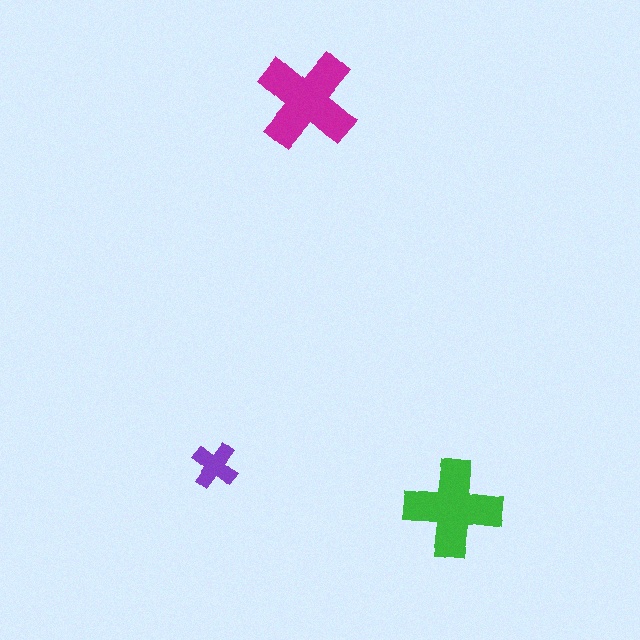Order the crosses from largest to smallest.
the magenta one, the green one, the purple one.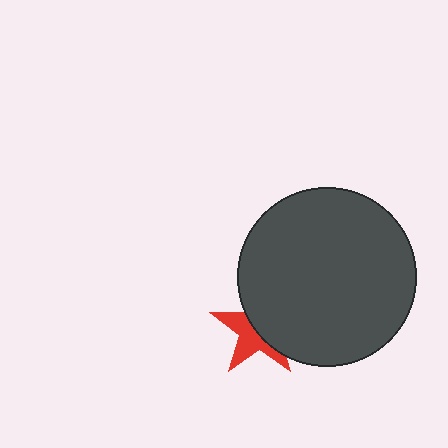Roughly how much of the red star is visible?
About half of it is visible (roughly 46%).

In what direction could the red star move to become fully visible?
The red star could move left. That would shift it out from behind the dark gray circle entirely.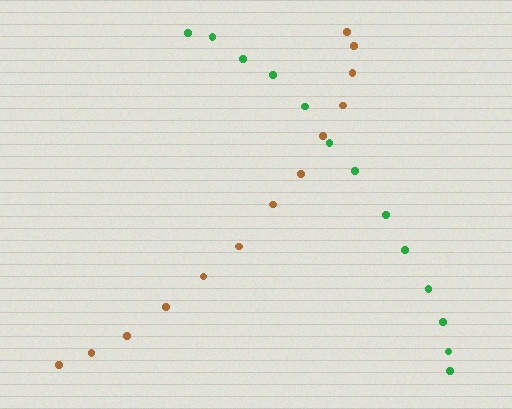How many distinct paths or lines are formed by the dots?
There are 2 distinct paths.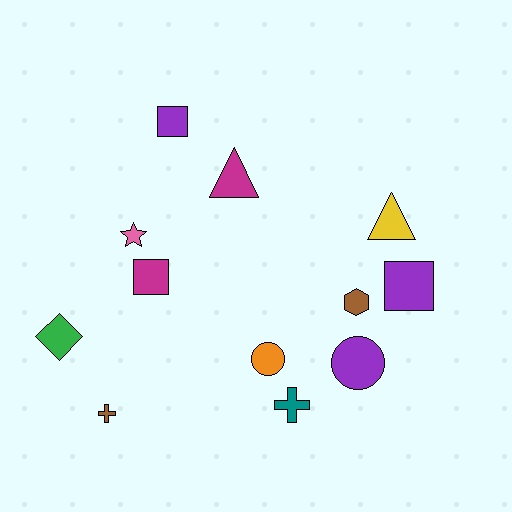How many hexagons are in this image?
There is 1 hexagon.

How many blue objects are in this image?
There are no blue objects.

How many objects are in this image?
There are 12 objects.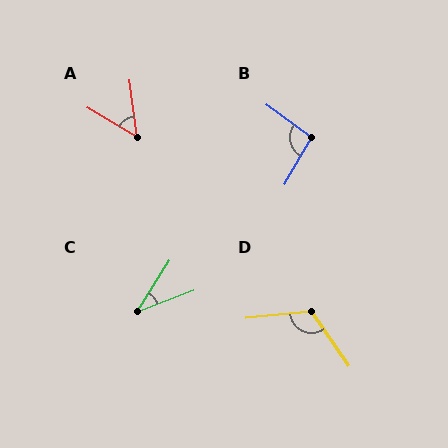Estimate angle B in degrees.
Approximately 95 degrees.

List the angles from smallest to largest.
C (36°), A (52°), B (95°), D (119°).